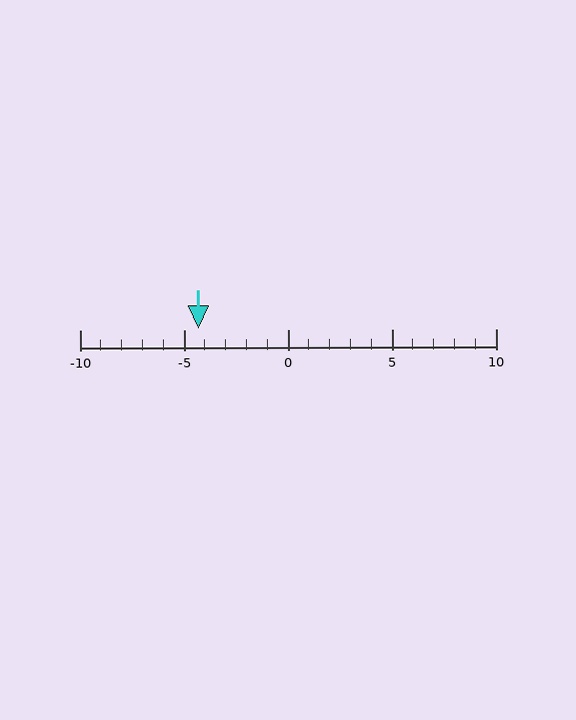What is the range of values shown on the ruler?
The ruler shows values from -10 to 10.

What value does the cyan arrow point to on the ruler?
The cyan arrow points to approximately -4.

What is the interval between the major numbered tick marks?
The major tick marks are spaced 5 units apart.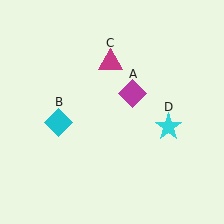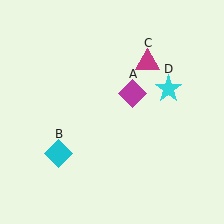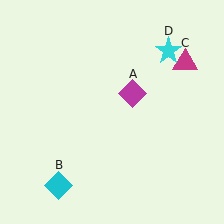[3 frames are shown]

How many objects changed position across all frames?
3 objects changed position: cyan diamond (object B), magenta triangle (object C), cyan star (object D).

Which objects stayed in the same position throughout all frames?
Magenta diamond (object A) remained stationary.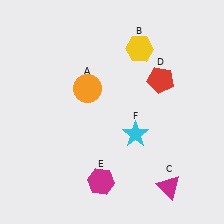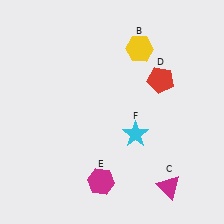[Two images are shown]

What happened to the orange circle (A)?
The orange circle (A) was removed in Image 2. It was in the top-left area of Image 1.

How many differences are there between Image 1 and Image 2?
There is 1 difference between the two images.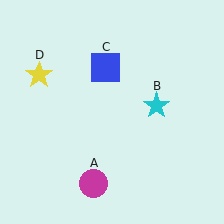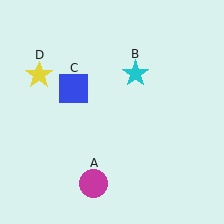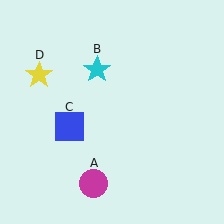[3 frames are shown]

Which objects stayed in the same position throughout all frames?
Magenta circle (object A) and yellow star (object D) remained stationary.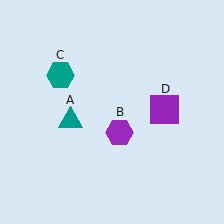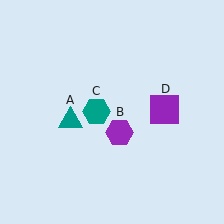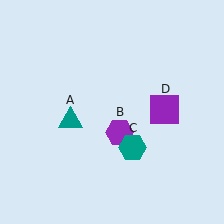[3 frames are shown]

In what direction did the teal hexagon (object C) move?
The teal hexagon (object C) moved down and to the right.